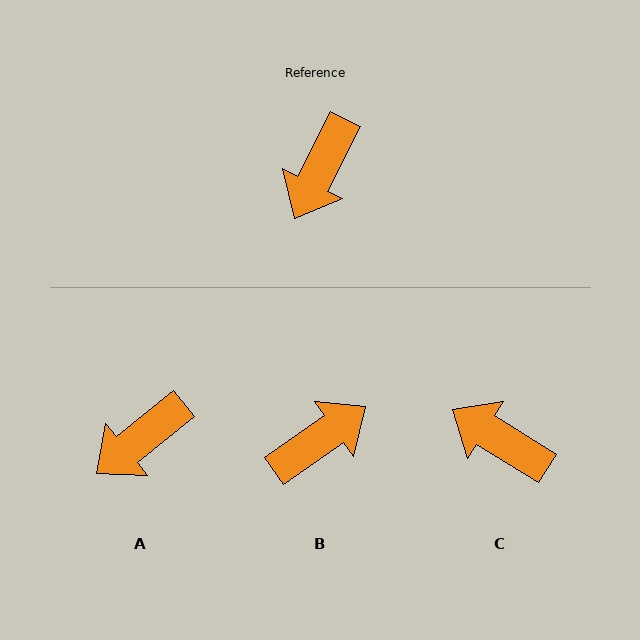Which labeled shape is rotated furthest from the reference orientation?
B, about 152 degrees away.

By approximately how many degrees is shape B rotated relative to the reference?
Approximately 152 degrees counter-clockwise.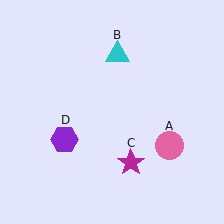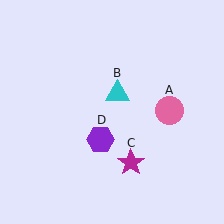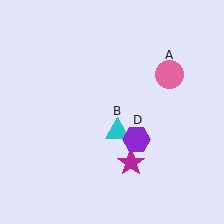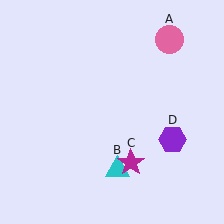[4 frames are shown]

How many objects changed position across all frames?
3 objects changed position: pink circle (object A), cyan triangle (object B), purple hexagon (object D).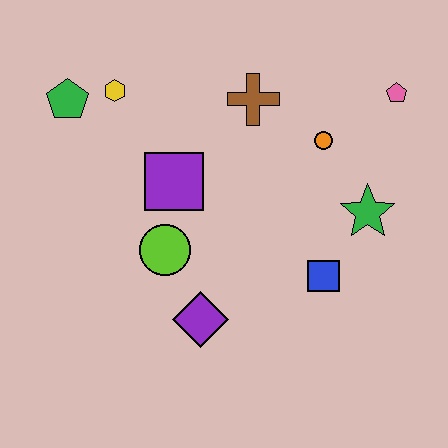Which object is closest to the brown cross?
The orange circle is closest to the brown cross.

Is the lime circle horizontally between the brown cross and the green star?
No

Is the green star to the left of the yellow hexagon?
No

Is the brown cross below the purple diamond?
No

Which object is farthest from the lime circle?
The pink pentagon is farthest from the lime circle.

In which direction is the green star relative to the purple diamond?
The green star is to the right of the purple diamond.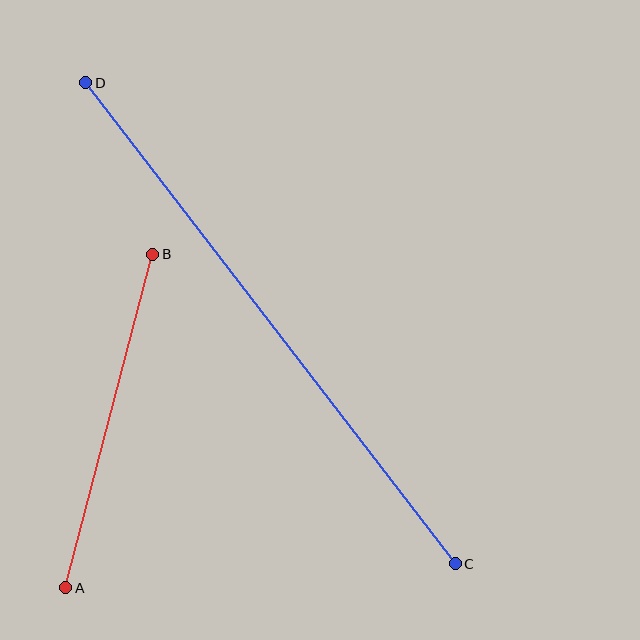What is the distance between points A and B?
The distance is approximately 345 pixels.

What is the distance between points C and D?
The distance is approximately 606 pixels.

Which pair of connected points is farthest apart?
Points C and D are farthest apart.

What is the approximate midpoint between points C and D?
The midpoint is at approximately (271, 323) pixels.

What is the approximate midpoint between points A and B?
The midpoint is at approximately (109, 421) pixels.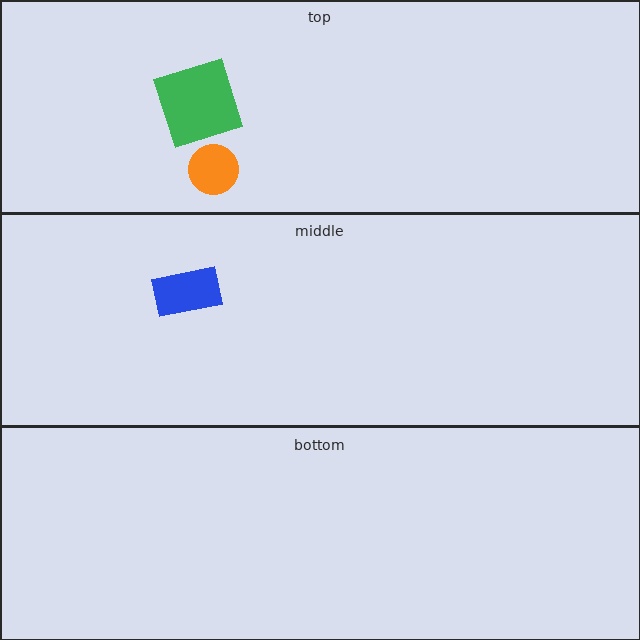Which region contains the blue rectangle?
The middle region.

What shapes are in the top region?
The orange circle, the green square.